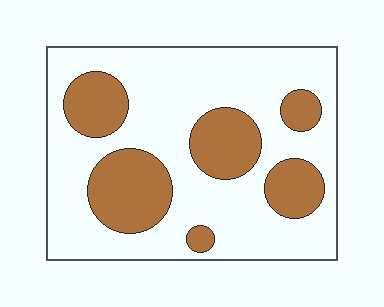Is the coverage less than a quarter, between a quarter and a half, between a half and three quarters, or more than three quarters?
Between a quarter and a half.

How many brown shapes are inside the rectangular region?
6.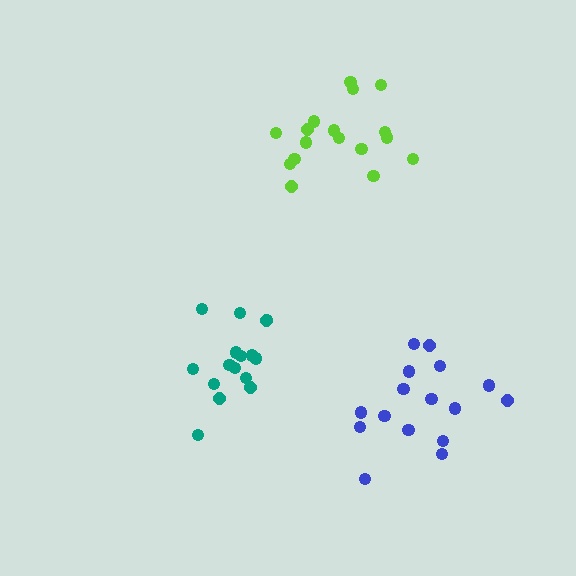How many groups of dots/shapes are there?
There are 3 groups.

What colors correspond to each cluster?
The clusters are colored: teal, lime, blue.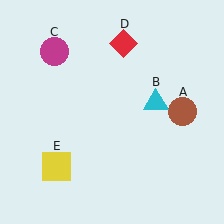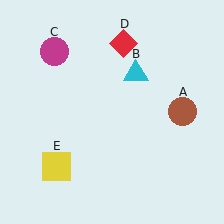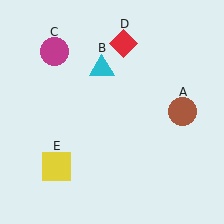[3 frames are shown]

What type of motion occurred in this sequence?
The cyan triangle (object B) rotated counterclockwise around the center of the scene.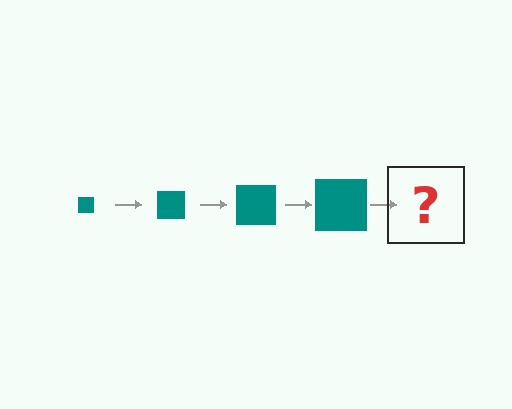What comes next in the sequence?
The next element should be a teal square, larger than the previous one.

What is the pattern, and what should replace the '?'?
The pattern is that the square gets progressively larger each step. The '?' should be a teal square, larger than the previous one.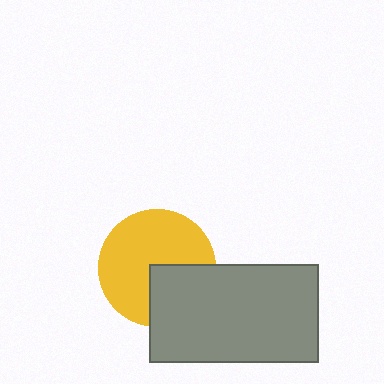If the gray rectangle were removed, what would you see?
You would see the complete yellow circle.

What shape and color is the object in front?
The object in front is a gray rectangle.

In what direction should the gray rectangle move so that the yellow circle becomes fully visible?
The gray rectangle should move toward the lower-right. That is the shortest direction to clear the overlap and leave the yellow circle fully visible.